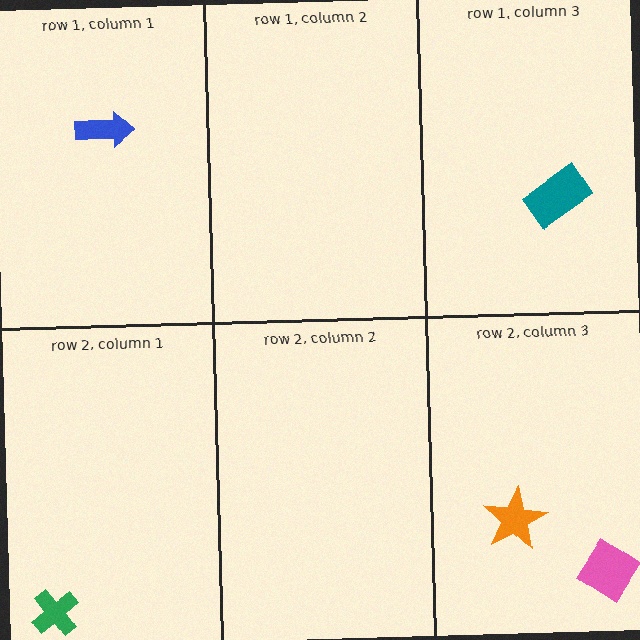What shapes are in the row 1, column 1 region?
The blue arrow.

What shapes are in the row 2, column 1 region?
The green cross.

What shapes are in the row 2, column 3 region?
The pink diamond, the orange star.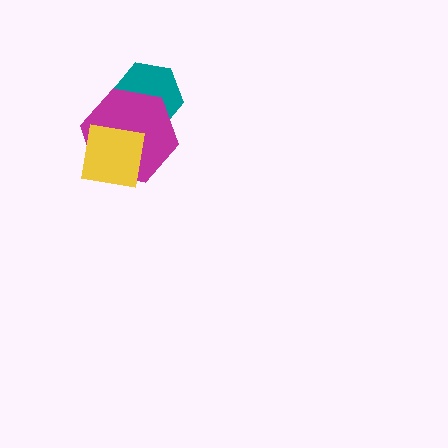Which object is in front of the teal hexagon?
The magenta hexagon is in front of the teal hexagon.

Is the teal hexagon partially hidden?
Yes, it is partially covered by another shape.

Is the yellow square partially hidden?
No, no other shape covers it.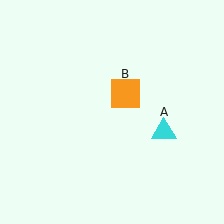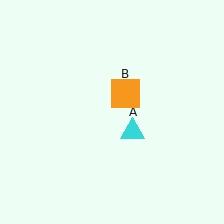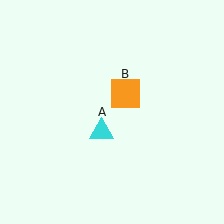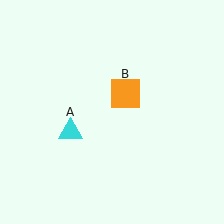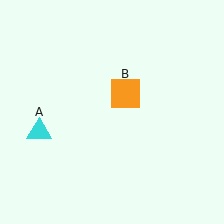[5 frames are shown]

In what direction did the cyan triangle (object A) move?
The cyan triangle (object A) moved left.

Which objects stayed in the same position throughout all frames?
Orange square (object B) remained stationary.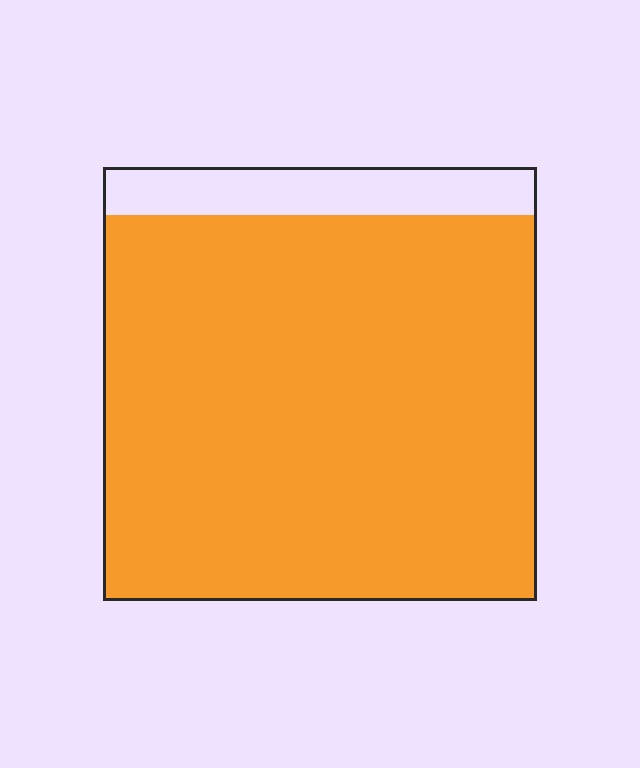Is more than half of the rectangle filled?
Yes.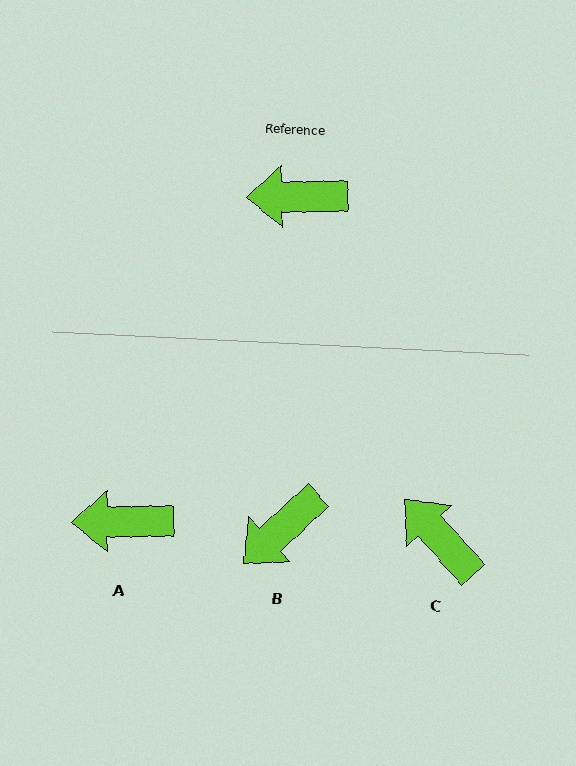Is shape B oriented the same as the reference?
No, it is off by about 42 degrees.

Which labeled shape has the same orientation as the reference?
A.